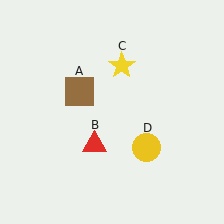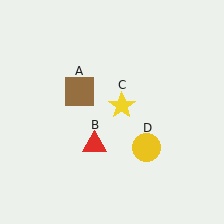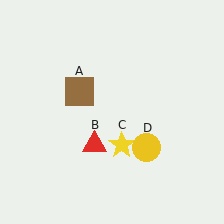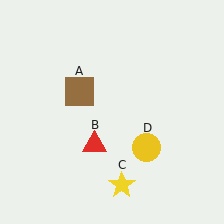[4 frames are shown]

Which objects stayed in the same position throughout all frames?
Brown square (object A) and red triangle (object B) and yellow circle (object D) remained stationary.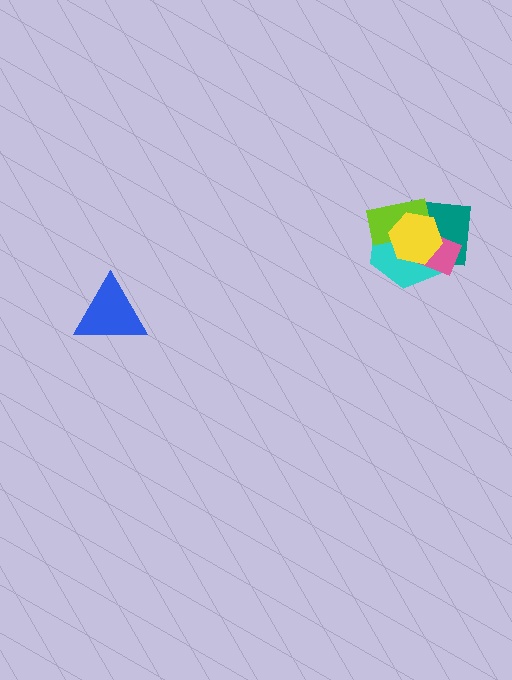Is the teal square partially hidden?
Yes, it is partially covered by another shape.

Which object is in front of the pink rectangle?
The yellow hexagon is in front of the pink rectangle.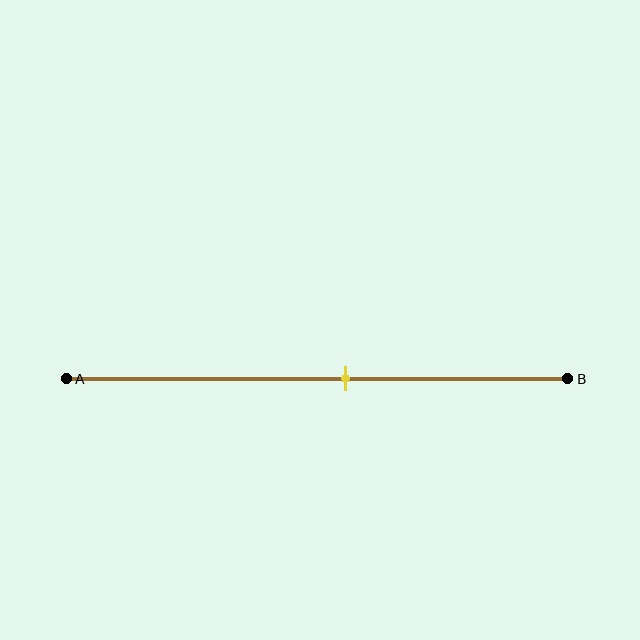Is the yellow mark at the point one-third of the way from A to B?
No, the mark is at about 55% from A, not at the 33% one-third point.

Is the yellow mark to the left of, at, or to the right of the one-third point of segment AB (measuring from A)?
The yellow mark is to the right of the one-third point of segment AB.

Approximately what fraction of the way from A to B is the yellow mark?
The yellow mark is approximately 55% of the way from A to B.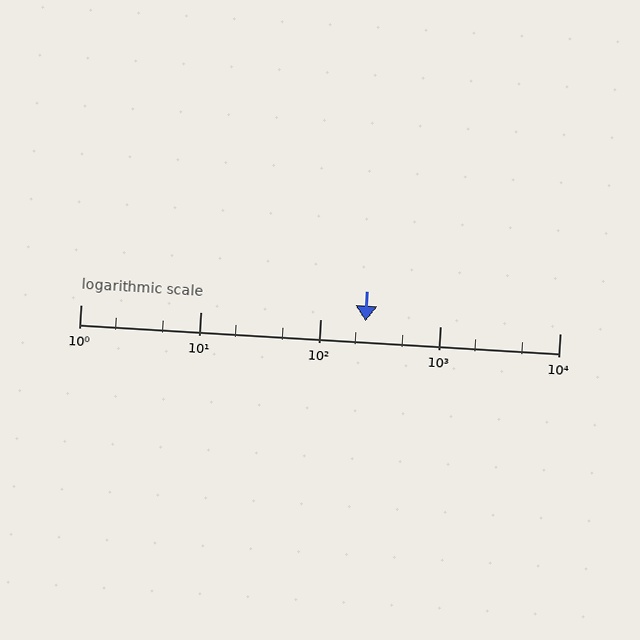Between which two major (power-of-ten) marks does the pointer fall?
The pointer is between 100 and 1000.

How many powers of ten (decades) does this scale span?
The scale spans 4 decades, from 1 to 10000.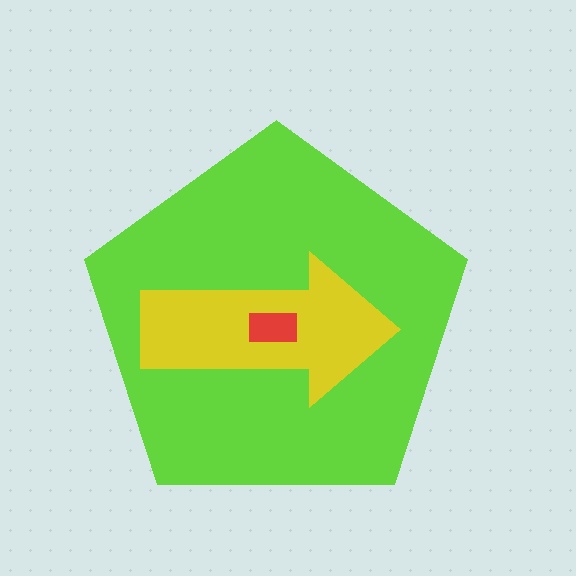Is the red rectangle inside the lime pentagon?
Yes.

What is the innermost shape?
The red rectangle.